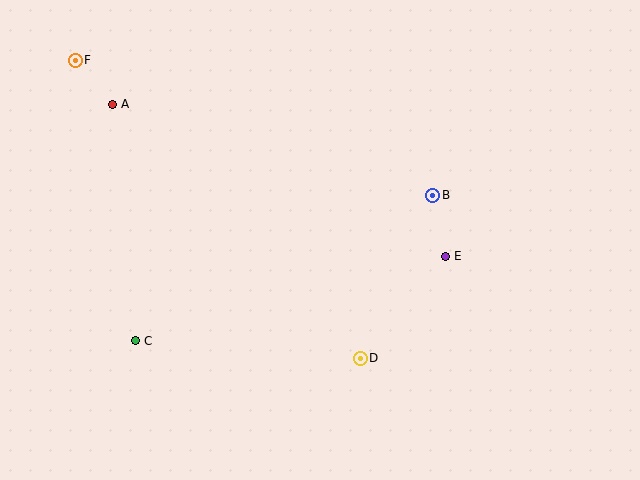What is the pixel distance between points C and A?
The distance between C and A is 238 pixels.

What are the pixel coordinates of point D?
Point D is at (360, 358).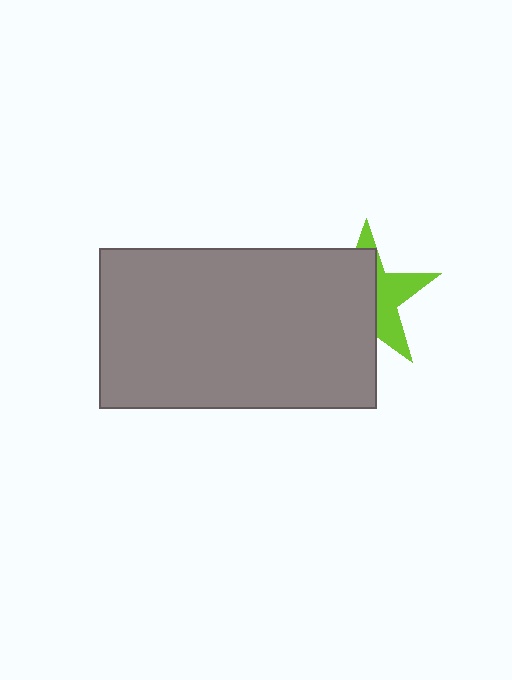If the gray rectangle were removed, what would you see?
You would see the complete lime star.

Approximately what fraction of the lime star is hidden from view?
Roughly 61% of the lime star is hidden behind the gray rectangle.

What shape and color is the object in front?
The object in front is a gray rectangle.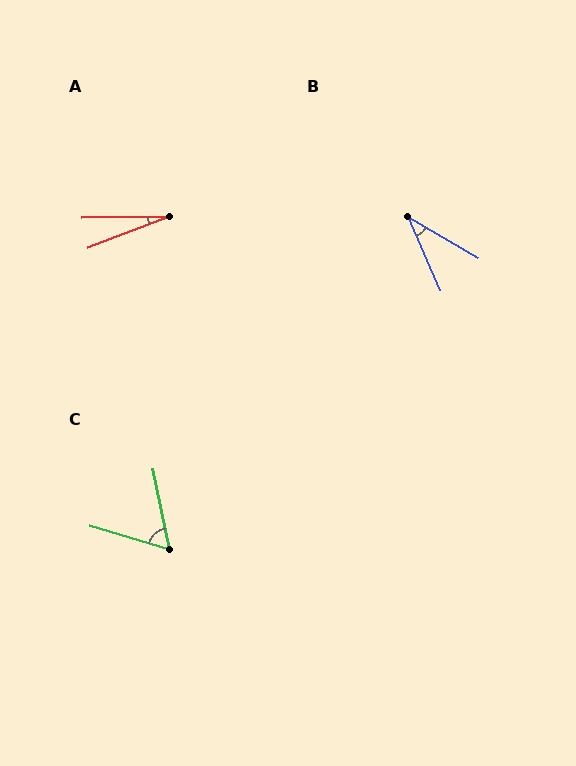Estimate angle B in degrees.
Approximately 36 degrees.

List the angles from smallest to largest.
A (21°), B (36°), C (62°).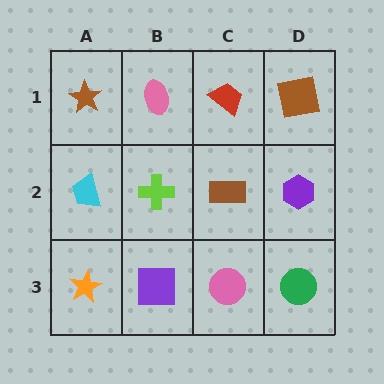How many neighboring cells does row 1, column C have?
3.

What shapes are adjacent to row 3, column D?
A purple hexagon (row 2, column D), a pink circle (row 3, column C).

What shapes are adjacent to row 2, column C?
A red trapezoid (row 1, column C), a pink circle (row 3, column C), a lime cross (row 2, column B), a purple hexagon (row 2, column D).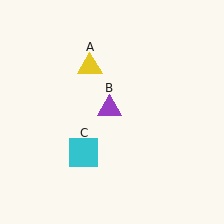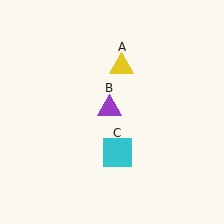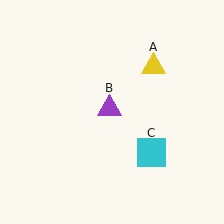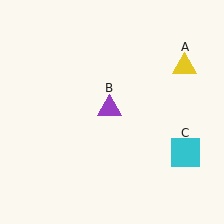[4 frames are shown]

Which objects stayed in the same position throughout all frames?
Purple triangle (object B) remained stationary.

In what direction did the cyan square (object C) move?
The cyan square (object C) moved right.